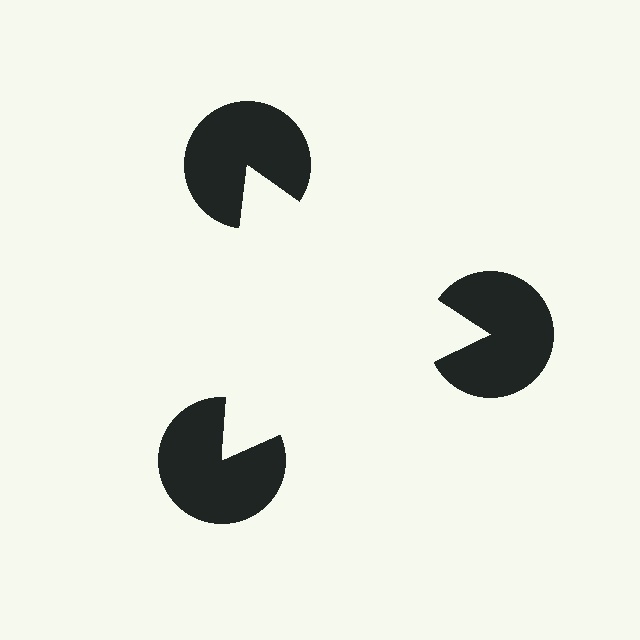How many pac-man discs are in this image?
There are 3 — one at each vertex of the illusory triangle.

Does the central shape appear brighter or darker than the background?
It typically appears slightly brighter than the background, even though no actual brightness change is drawn.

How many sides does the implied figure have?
3 sides.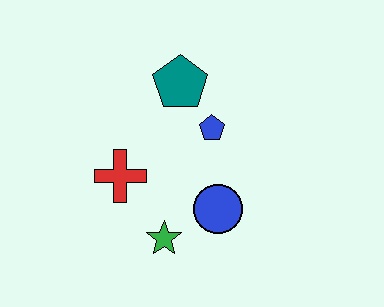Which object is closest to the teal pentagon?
The blue pentagon is closest to the teal pentagon.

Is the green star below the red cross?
Yes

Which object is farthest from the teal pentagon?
The green star is farthest from the teal pentagon.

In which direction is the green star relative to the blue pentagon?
The green star is below the blue pentagon.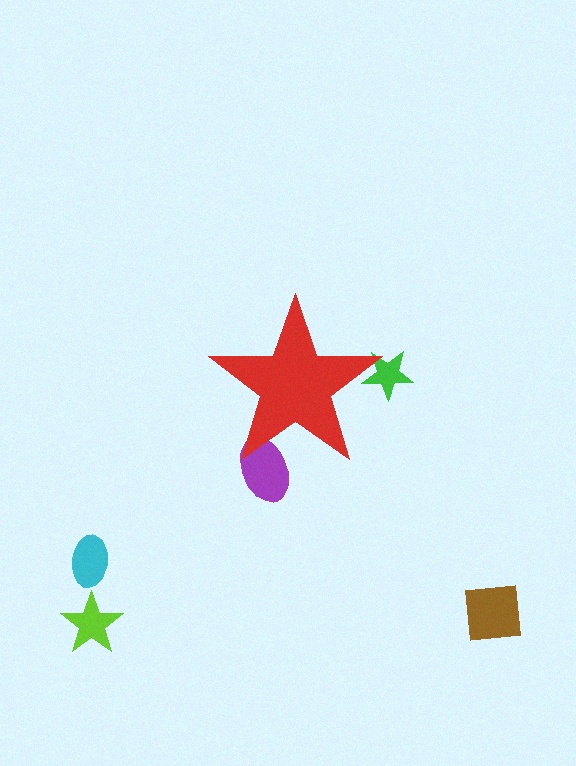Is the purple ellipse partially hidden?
Yes, the purple ellipse is partially hidden behind the red star.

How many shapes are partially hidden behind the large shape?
2 shapes are partially hidden.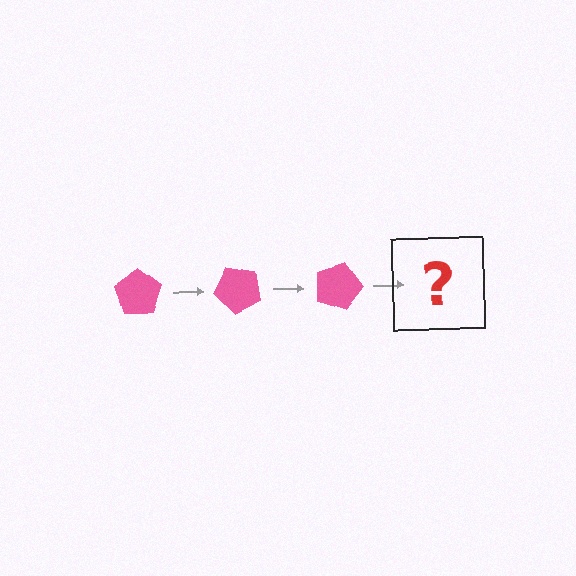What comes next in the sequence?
The next element should be a pink pentagon rotated 135 degrees.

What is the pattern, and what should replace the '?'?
The pattern is that the pentagon rotates 45 degrees each step. The '?' should be a pink pentagon rotated 135 degrees.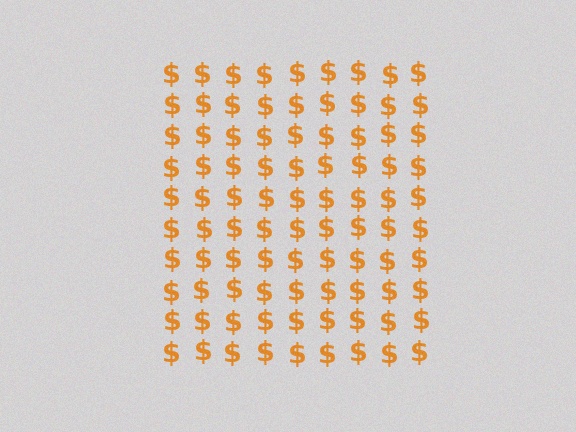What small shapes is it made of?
It is made of small dollar signs.